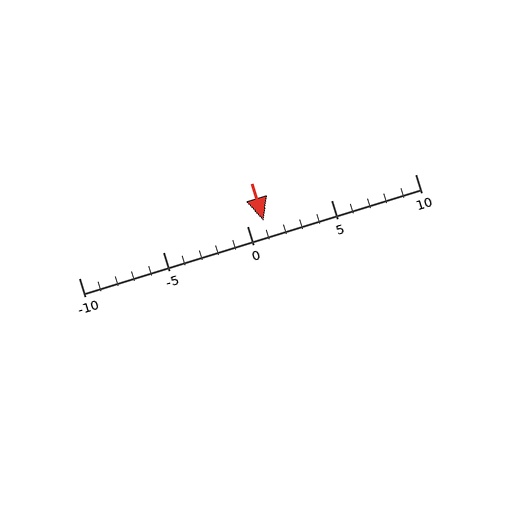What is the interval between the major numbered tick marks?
The major tick marks are spaced 5 units apart.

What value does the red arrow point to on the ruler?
The red arrow points to approximately 1.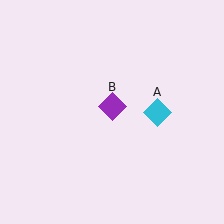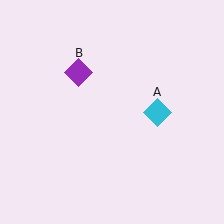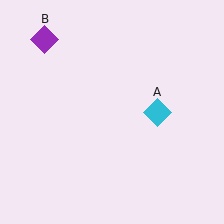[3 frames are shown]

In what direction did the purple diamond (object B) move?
The purple diamond (object B) moved up and to the left.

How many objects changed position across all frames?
1 object changed position: purple diamond (object B).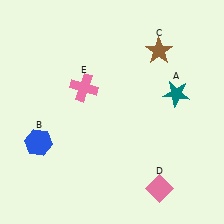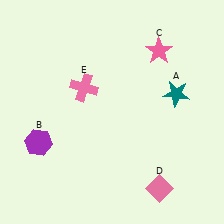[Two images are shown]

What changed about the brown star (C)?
In Image 1, C is brown. In Image 2, it changed to pink.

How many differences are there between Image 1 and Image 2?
There are 2 differences between the two images.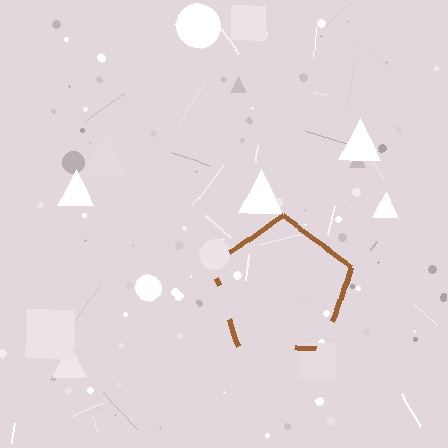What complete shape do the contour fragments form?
The contour fragments form a pentagon.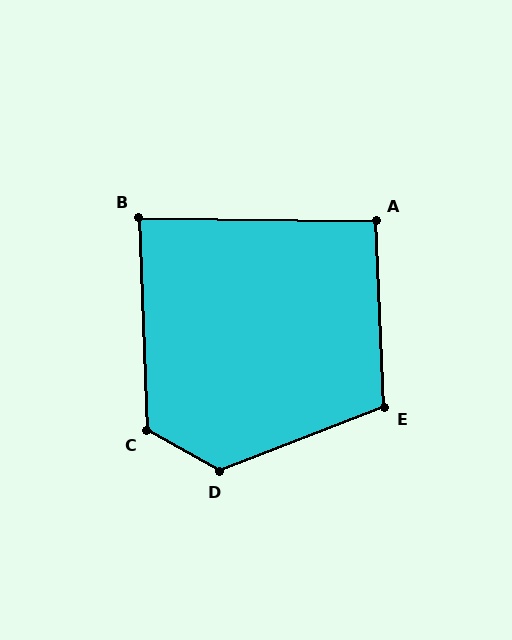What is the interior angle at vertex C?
Approximately 121 degrees (obtuse).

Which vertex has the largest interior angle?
D, at approximately 130 degrees.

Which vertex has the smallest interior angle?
B, at approximately 87 degrees.